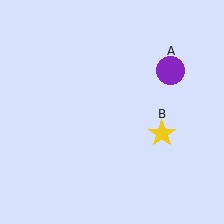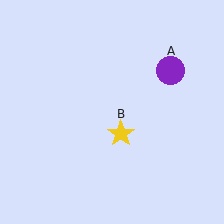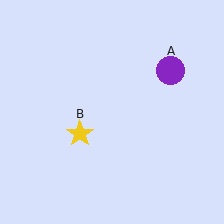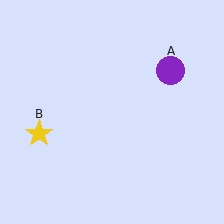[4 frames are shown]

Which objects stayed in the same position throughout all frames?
Purple circle (object A) remained stationary.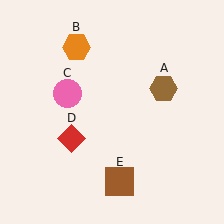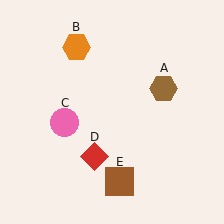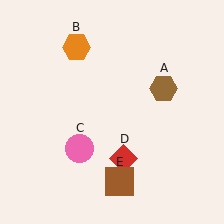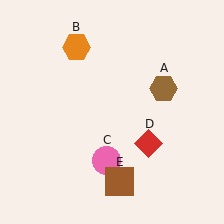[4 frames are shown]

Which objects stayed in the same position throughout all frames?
Brown hexagon (object A) and orange hexagon (object B) and brown square (object E) remained stationary.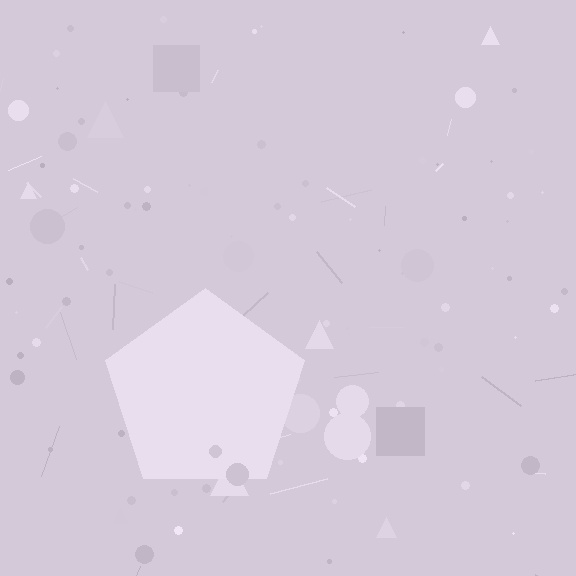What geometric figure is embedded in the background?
A pentagon is embedded in the background.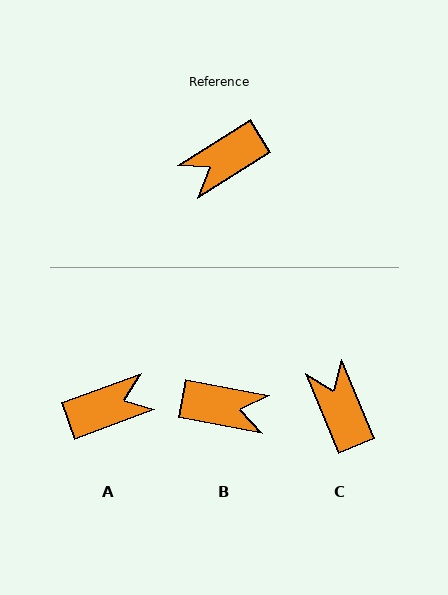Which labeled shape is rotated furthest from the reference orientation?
A, about 168 degrees away.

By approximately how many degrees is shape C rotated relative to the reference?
Approximately 100 degrees clockwise.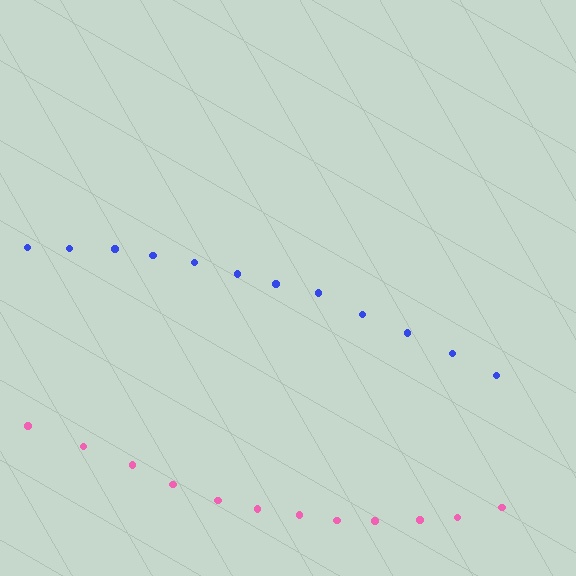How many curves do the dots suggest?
There are 2 distinct paths.